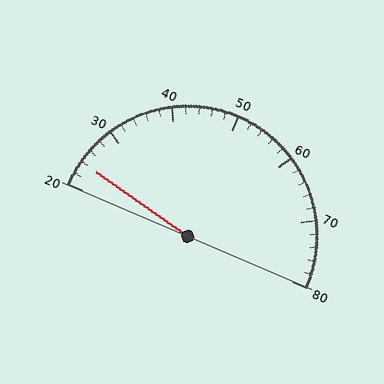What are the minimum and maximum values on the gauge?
The gauge ranges from 20 to 80.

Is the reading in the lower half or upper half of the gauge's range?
The reading is in the lower half of the range (20 to 80).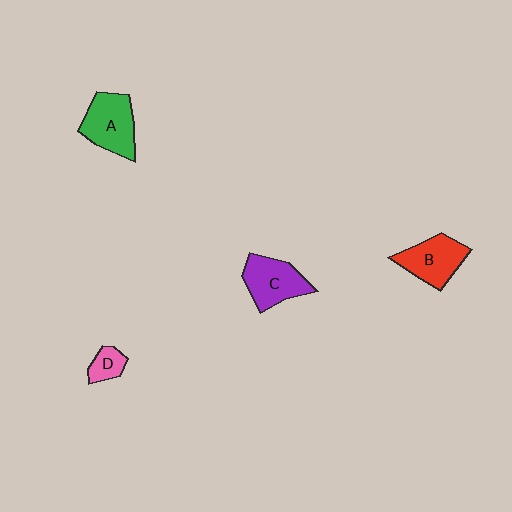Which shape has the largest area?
Shape A (green).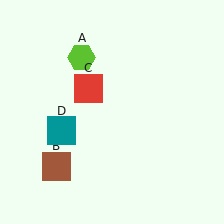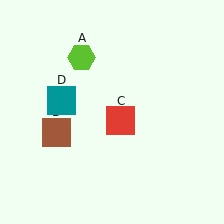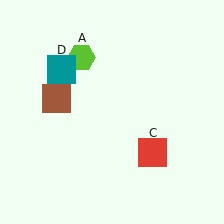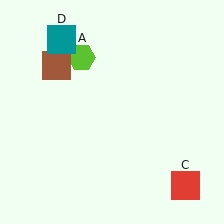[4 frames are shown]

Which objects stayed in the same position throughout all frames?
Lime hexagon (object A) remained stationary.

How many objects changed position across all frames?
3 objects changed position: brown square (object B), red square (object C), teal square (object D).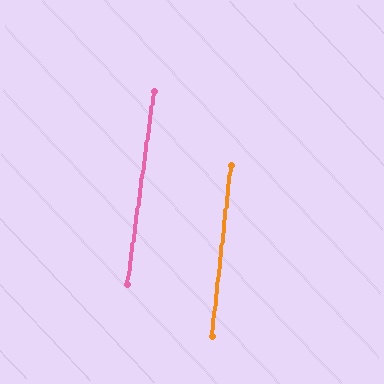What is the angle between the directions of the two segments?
Approximately 1 degree.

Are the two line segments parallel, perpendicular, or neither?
Parallel — their directions differ by only 1.4°.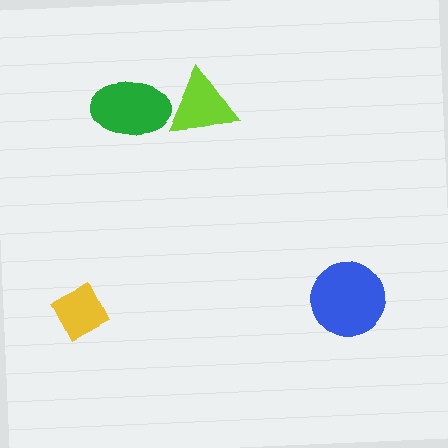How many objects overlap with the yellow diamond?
0 objects overlap with the yellow diamond.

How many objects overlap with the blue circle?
0 objects overlap with the blue circle.